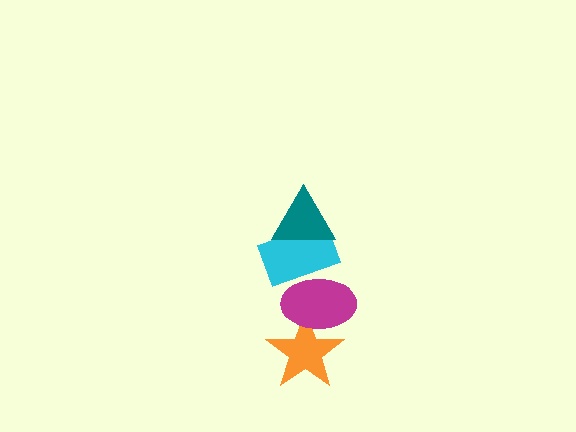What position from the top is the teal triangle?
The teal triangle is 1st from the top.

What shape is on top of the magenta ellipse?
The cyan rectangle is on top of the magenta ellipse.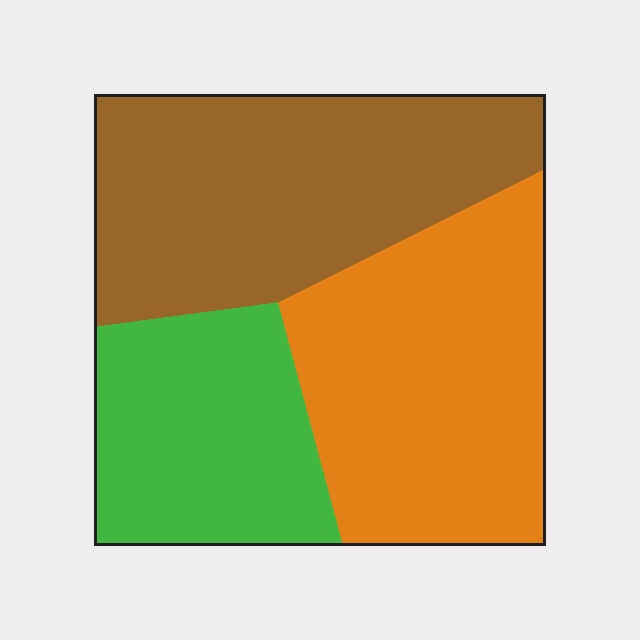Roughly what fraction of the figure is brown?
Brown covers roughly 40% of the figure.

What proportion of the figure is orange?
Orange takes up between a quarter and a half of the figure.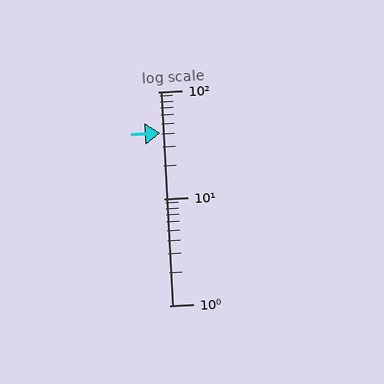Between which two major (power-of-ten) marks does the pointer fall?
The pointer is between 10 and 100.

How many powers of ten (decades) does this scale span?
The scale spans 2 decades, from 1 to 100.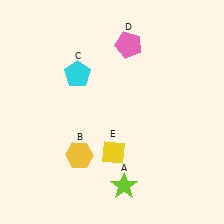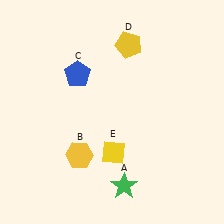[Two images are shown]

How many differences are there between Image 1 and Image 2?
There are 3 differences between the two images.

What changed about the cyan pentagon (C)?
In Image 1, C is cyan. In Image 2, it changed to blue.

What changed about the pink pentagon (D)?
In Image 1, D is pink. In Image 2, it changed to yellow.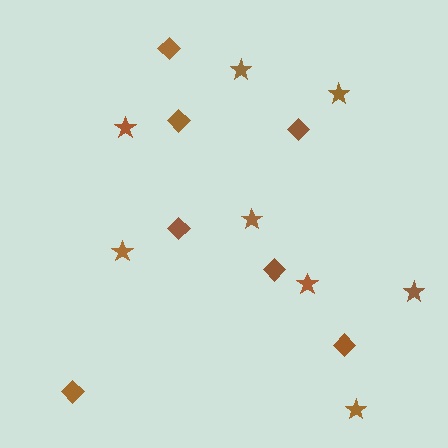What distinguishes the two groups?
There are 2 groups: one group of diamonds (7) and one group of stars (8).